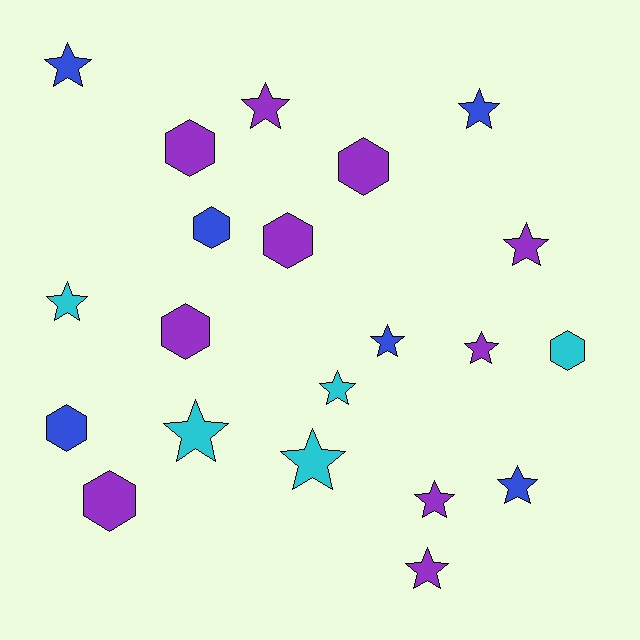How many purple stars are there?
There are 5 purple stars.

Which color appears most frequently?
Purple, with 10 objects.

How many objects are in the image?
There are 21 objects.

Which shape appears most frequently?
Star, with 13 objects.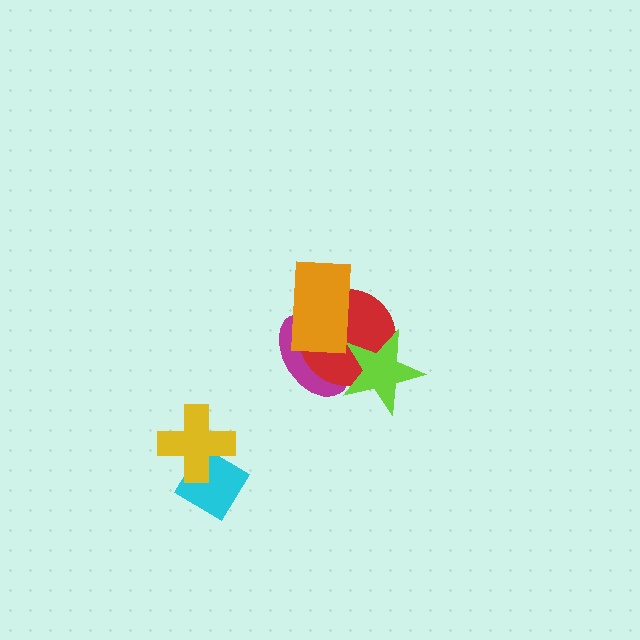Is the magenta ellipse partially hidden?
Yes, it is partially covered by another shape.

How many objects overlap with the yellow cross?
1 object overlaps with the yellow cross.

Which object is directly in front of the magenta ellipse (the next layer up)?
The red circle is directly in front of the magenta ellipse.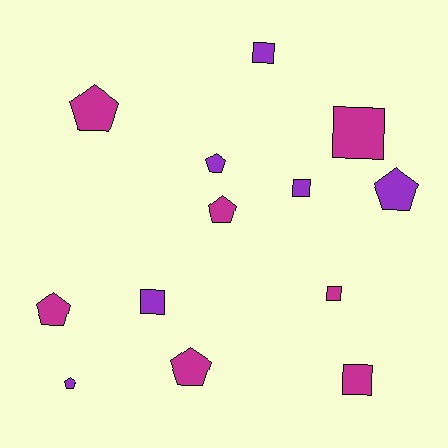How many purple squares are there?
There are 3 purple squares.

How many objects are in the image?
There are 13 objects.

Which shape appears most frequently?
Pentagon, with 7 objects.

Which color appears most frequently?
Magenta, with 7 objects.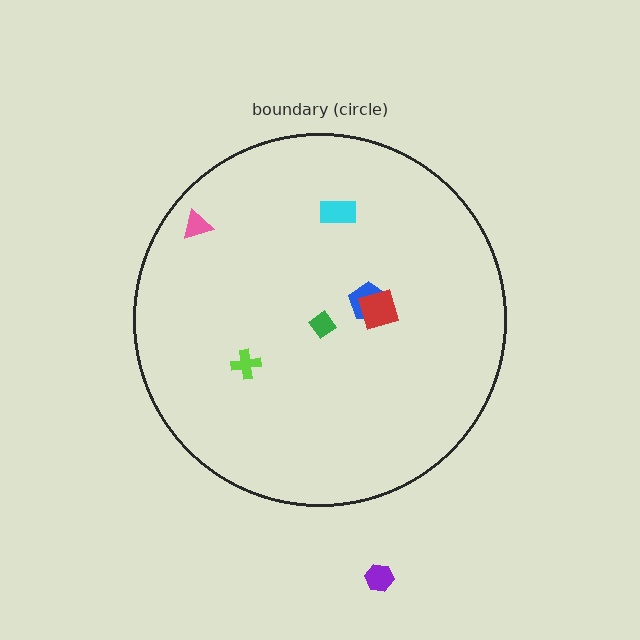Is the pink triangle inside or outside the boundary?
Inside.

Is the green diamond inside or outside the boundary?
Inside.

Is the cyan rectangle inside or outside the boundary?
Inside.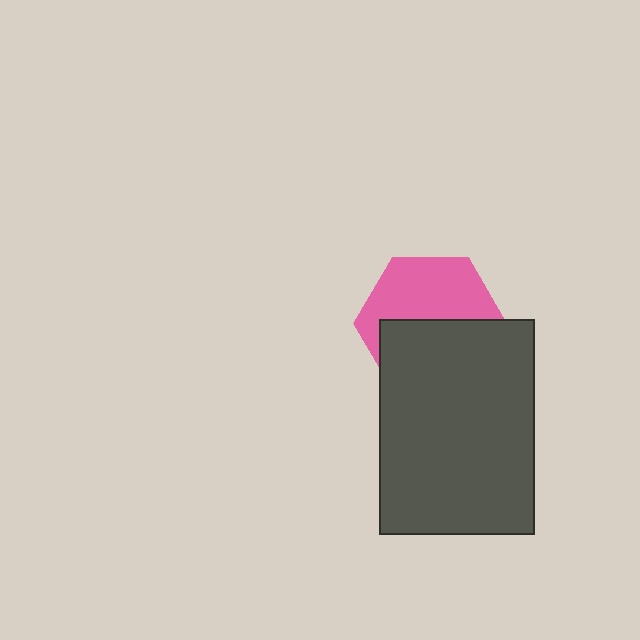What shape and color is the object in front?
The object in front is a dark gray rectangle.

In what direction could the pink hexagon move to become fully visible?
The pink hexagon could move up. That would shift it out from behind the dark gray rectangle entirely.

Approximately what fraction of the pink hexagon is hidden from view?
Roughly 49% of the pink hexagon is hidden behind the dark gray rectangle.